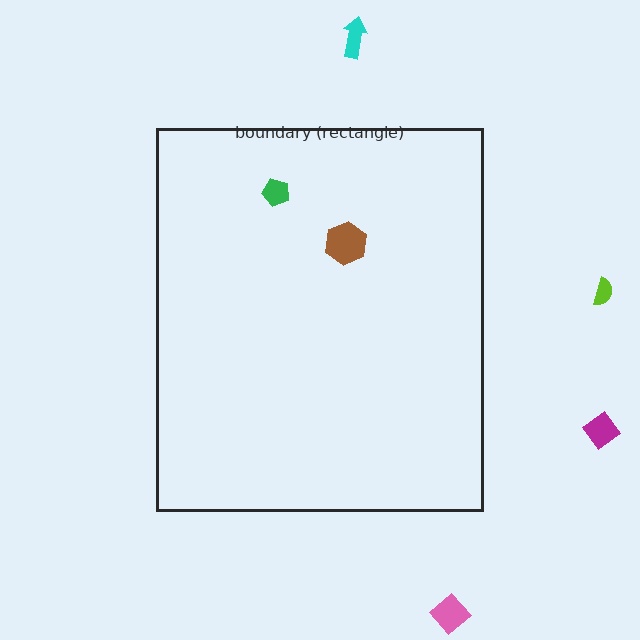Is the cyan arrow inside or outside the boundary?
Outside.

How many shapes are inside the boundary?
2 inside, 4 outside.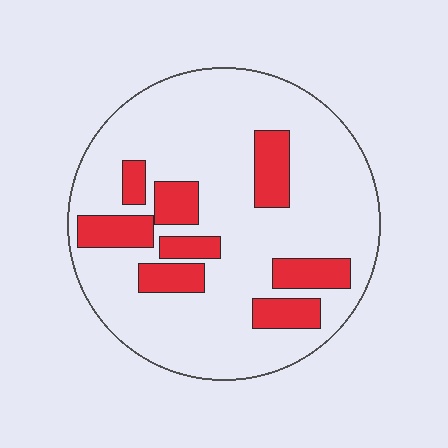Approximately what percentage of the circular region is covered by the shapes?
Approximately 20%.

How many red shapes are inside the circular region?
8.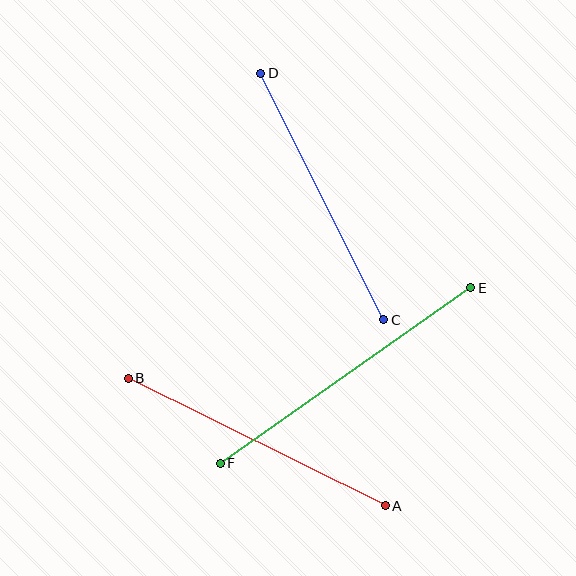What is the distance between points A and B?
The distance is approximately 287 pixels.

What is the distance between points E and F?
The distance is approximately 306 pixels.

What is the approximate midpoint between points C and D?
The midpoint is at approximately (322, 197) pixels.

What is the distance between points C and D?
The distance is approximately 275 pixels.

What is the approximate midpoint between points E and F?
The midpoint is at approximately (345, 375) pixels.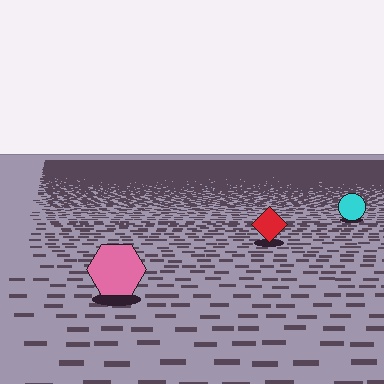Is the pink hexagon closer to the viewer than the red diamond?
Yes. The pink hexagon is closer — you can tell from the texture gradient: the ground texture is coarser near it.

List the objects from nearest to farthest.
From nearest to farthest: the pink hexagon, the red diamond, the cyan circle.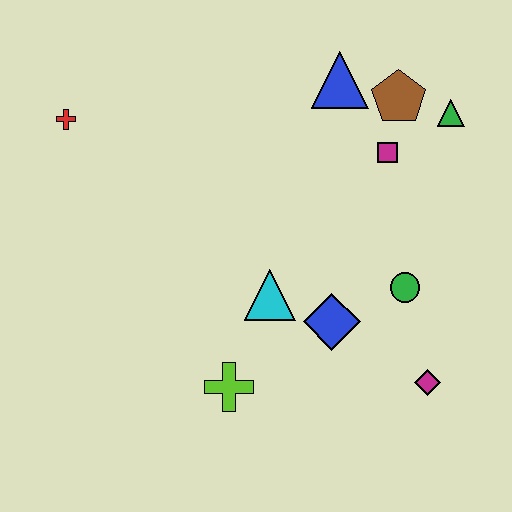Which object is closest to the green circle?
The blue diamond is closest to the green circle.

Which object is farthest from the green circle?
The red cross is farthest from the green circle.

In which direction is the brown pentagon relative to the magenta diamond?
The brown pentagon is above the magenta diamond.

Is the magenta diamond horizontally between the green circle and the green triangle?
Yes